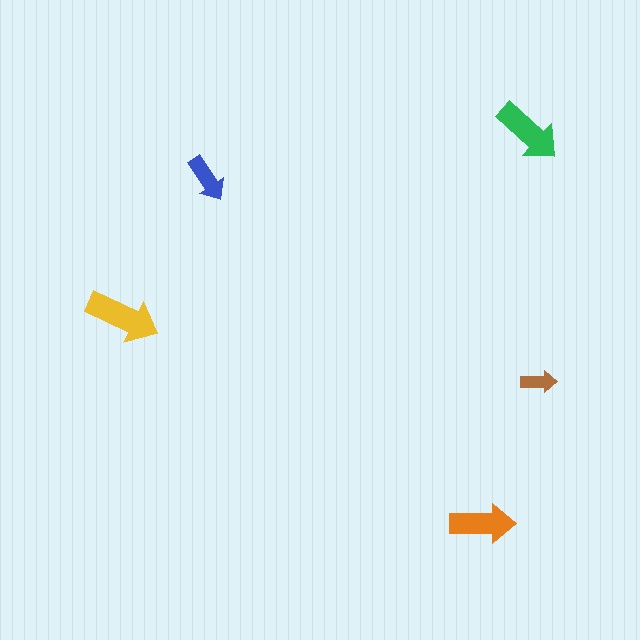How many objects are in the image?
There are 5 objects in the image.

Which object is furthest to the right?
The brown arrow is rightmost.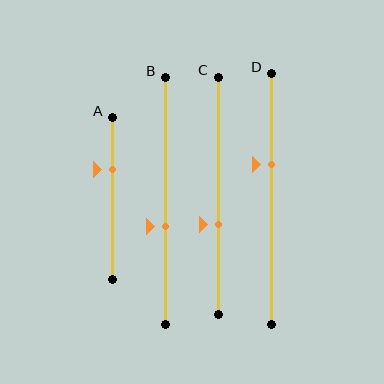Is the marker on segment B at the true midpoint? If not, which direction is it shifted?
No, the marker on segment B is shifted downward by about 10% of the segment length.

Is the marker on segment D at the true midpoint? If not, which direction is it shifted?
No, the marker on segment D is shifted upward by about 14% of the segment length.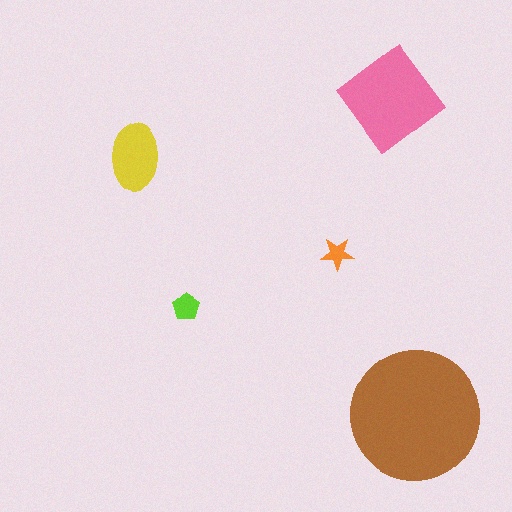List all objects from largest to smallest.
The brown circle, the pink diamond, the yellow ellipse, the lime pentagon, the orange star.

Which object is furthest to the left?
The yellow ellipse is leftmost.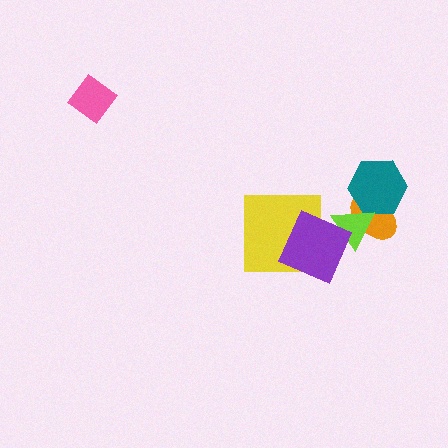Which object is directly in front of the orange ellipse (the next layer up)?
The teal hexagon is directly in front of the orange ellipse.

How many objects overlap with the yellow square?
1 object overlaps with the yellow square.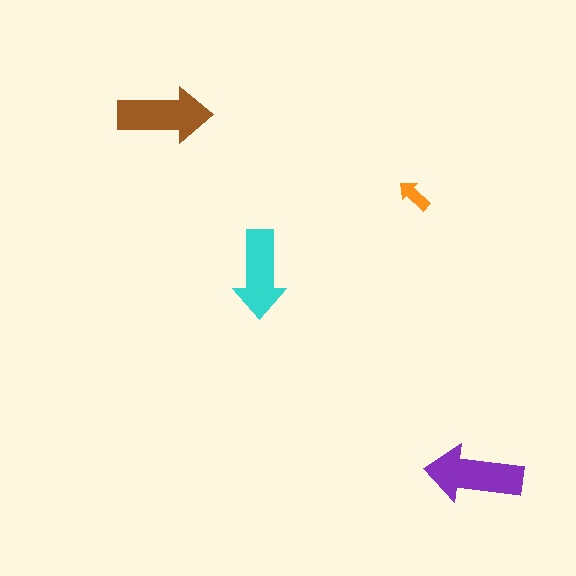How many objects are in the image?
There are 4 objects in the image.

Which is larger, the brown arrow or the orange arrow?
The brown one.